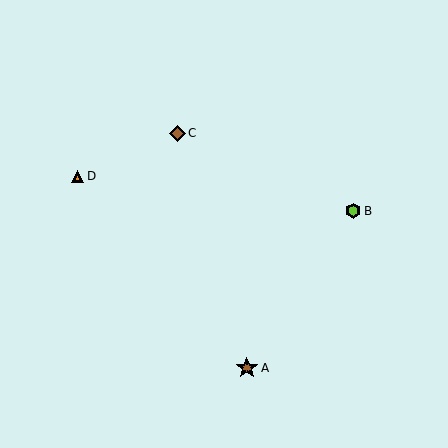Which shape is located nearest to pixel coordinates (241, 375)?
The brown star (labeled A) at (247, 368) is nearest to that location.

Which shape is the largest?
The brown star (labeled A) is the largest.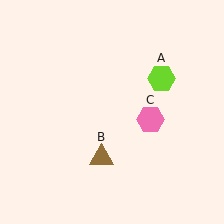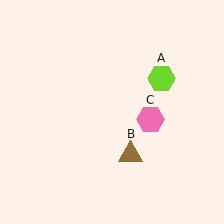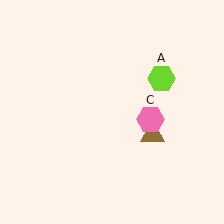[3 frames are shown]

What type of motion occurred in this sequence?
The brown triangle (object B) rotated counterclockwise around the center of the scene.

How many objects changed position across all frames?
1 object changed position: brown triangle (object B).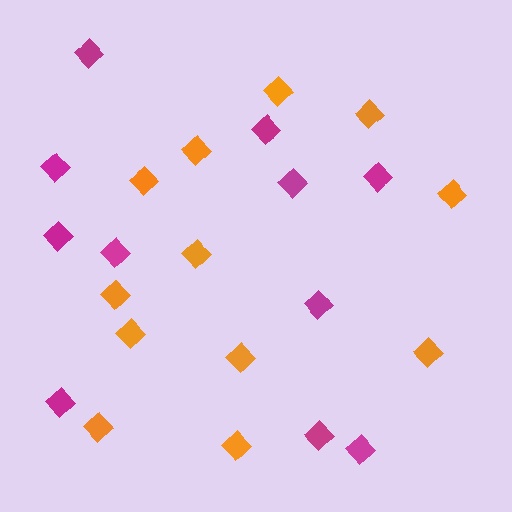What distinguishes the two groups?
There are 2 groups: one group of magenta diamonds (11) and one group of orange diamonds (12).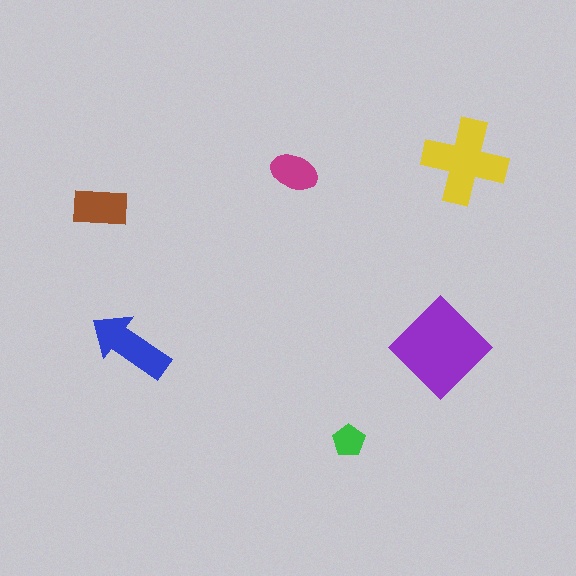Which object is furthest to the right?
The yellow cross is rightmost.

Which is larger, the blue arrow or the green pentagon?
The blue arrow.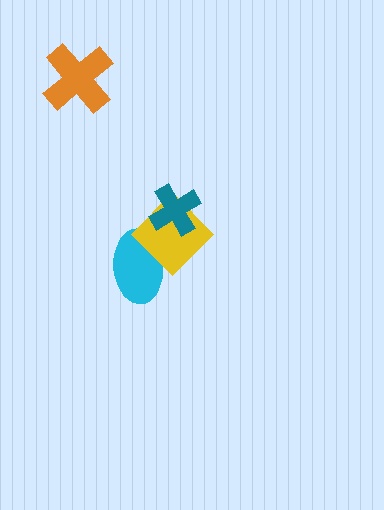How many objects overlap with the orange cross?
0 objects overlap with the orange cross.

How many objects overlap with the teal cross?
1 object overlaps with the teal cross.